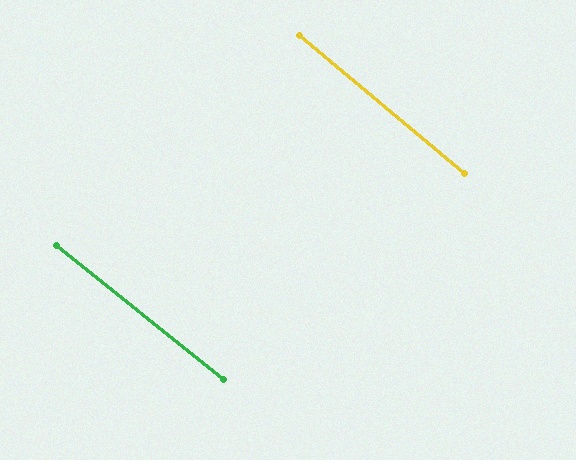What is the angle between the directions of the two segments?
Approximately 1 degree.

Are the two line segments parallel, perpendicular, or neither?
Parallel — their directions differ by only 1.2°.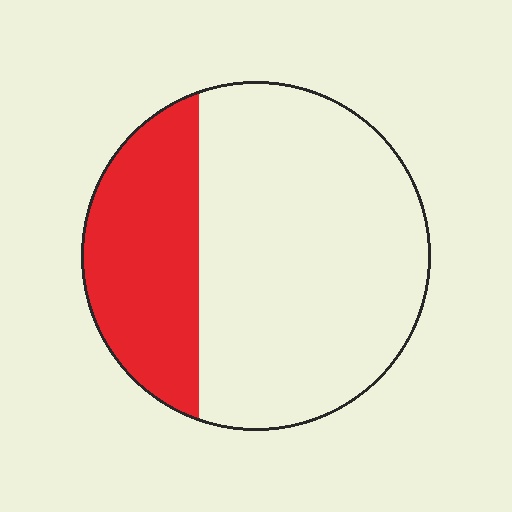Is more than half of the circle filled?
No.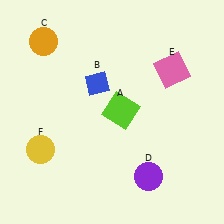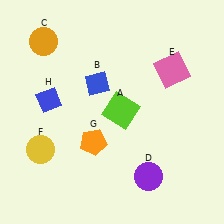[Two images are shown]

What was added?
An orange pentagon (G), a blue diamond (H) were added in Image 2.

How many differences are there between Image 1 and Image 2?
There are 2 differences between the two images.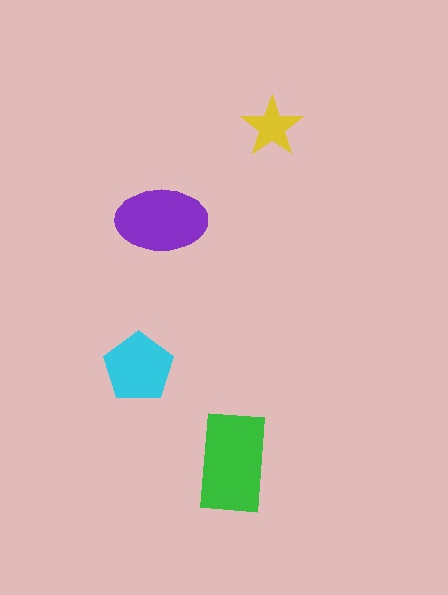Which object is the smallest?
The yellow star.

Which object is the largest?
The green rectangle.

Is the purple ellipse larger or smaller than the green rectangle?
Smaller.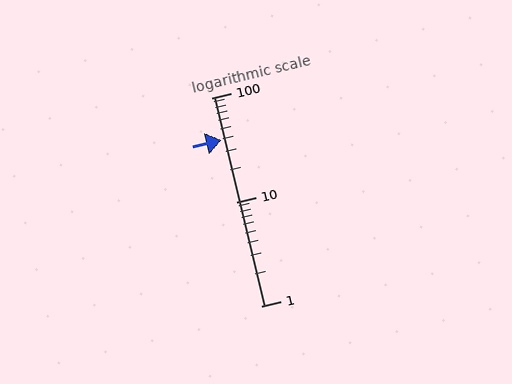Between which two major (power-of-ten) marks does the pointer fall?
The pointer is between 10 and 100.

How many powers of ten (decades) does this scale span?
The scale spans 2 decades, from 1 to 100.